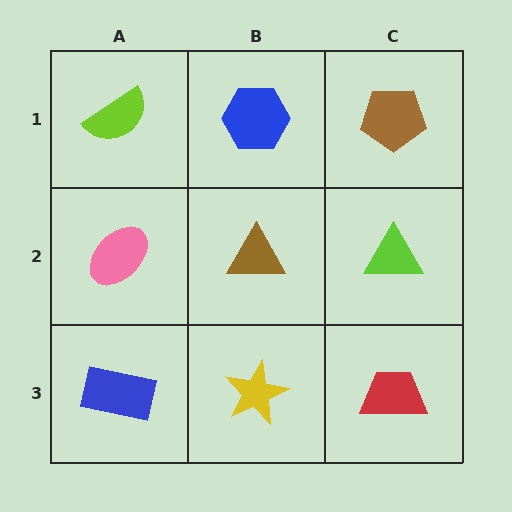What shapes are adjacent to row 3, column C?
A lime triangle (row 2, column C), a yellow star (row 3, column B).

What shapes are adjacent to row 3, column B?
A brown triangle (row 2, column B), a blue rectangle (row 3, column A), a red trapezoid (row 3, column C).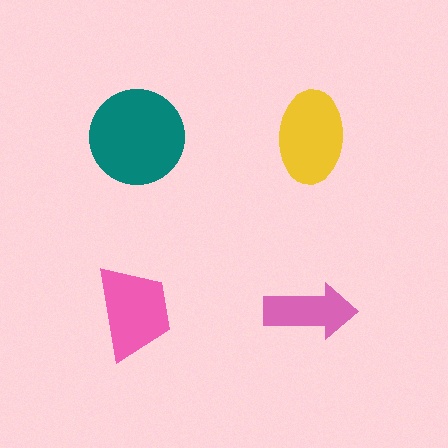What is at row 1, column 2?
A yellow ellipse.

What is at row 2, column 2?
A pink arrow.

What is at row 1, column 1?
A teal circle.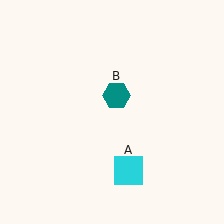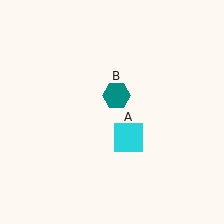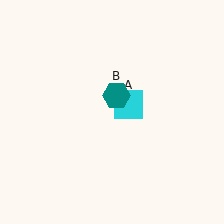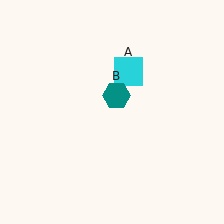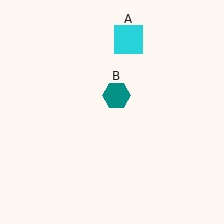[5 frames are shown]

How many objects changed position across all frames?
1 object changed position: cyan square (object A).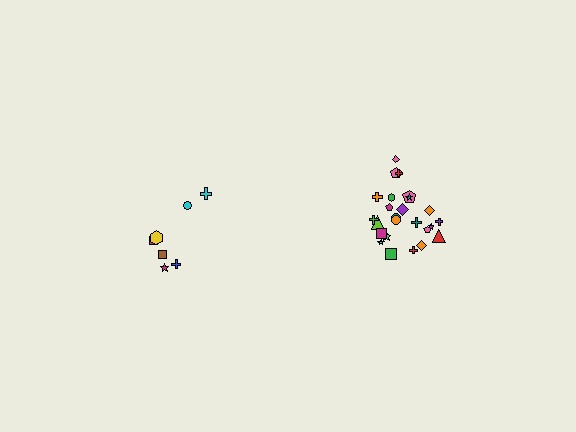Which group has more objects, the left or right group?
The right group.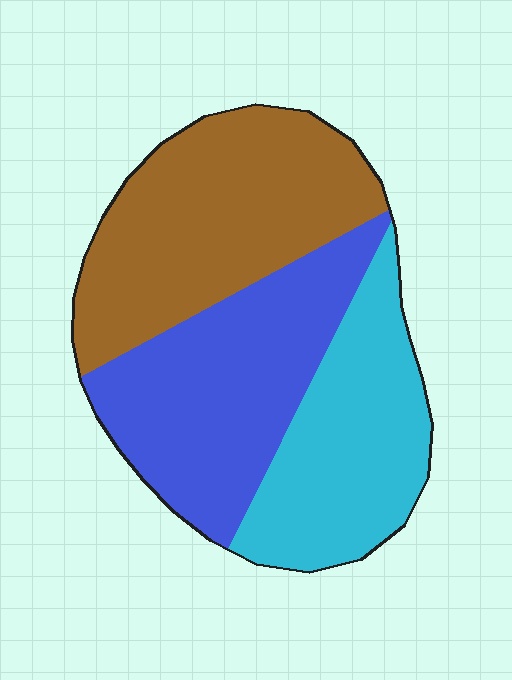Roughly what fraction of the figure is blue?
Blue takes up about one third (1/3) of the figure.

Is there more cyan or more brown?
Brown.